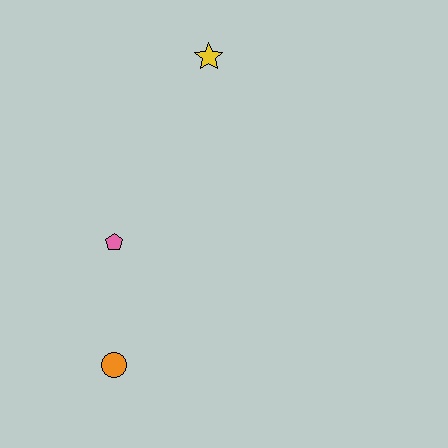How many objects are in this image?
There are 3 objects.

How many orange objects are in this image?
There is 1 orange object.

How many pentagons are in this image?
There is 1 pentagon.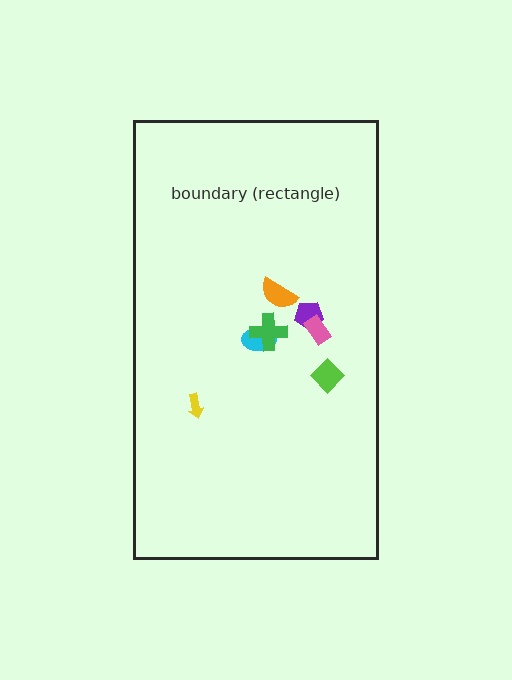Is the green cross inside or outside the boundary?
Inside.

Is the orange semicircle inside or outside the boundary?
Inside.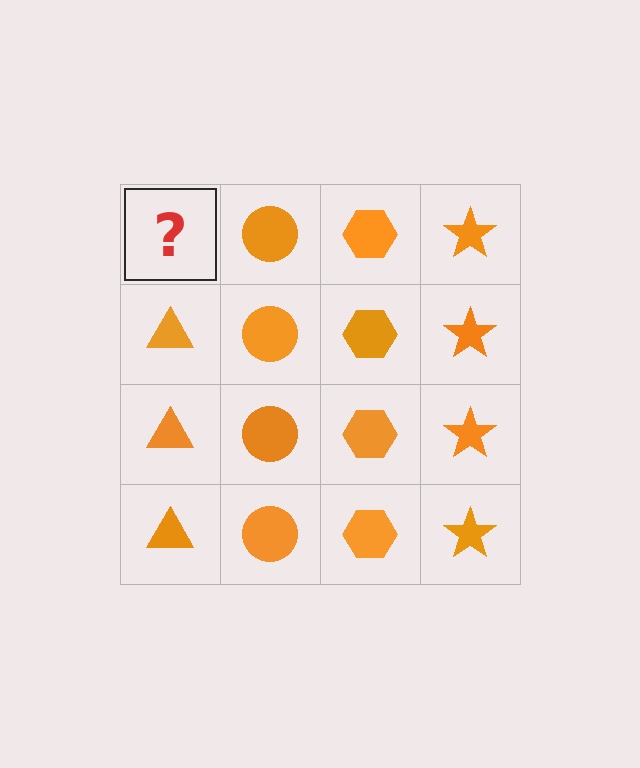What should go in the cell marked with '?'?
The missing cell should contain an orange triangle.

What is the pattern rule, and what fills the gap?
The rule is that each column has a consistent shape. The gap should be filled with an orange triangle.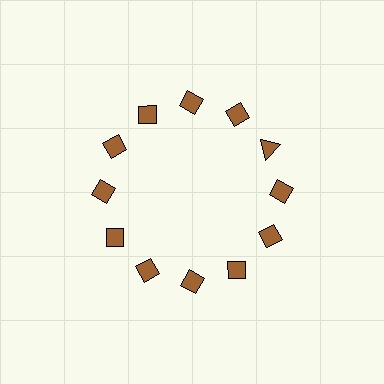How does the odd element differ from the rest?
It has a different shape: triangle instead of diamond.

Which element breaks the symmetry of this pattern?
The brown triangle at roughly the 2 o'clock position breaks the symmetry. All other shapes are brown diamonds.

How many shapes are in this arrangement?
There are 12 shapes arranged in a ring pattern.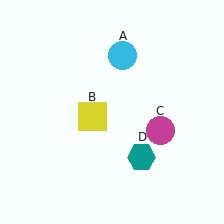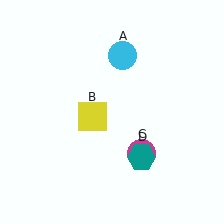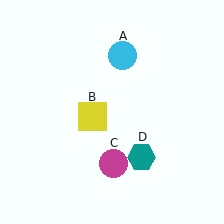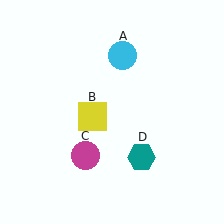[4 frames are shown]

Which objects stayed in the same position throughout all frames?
Cyan circle (object A) and yellow square (object B) and teal hexagon (object D) remained stationary.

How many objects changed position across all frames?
1 object changed position: magenta circle (object C).